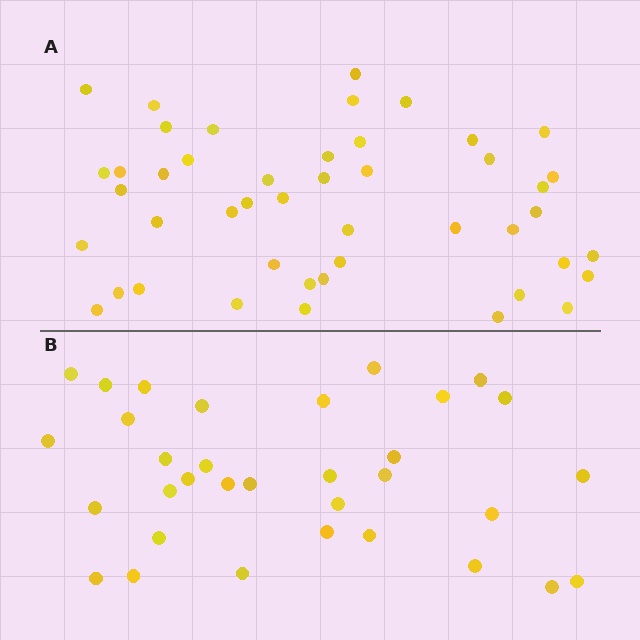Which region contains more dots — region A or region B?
Region A (the top region) has more dots.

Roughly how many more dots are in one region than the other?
Region A has approximately 15 more dots than region B.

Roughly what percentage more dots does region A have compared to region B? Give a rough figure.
About 40% more.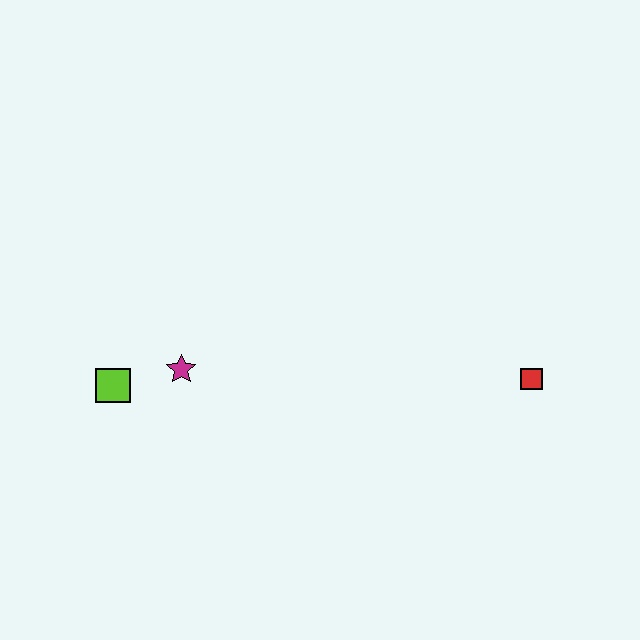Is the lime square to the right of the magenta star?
No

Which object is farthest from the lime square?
The red square is farthest from the lime square.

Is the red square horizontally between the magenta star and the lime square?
No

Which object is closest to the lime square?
The magenta star is closest to the lime square.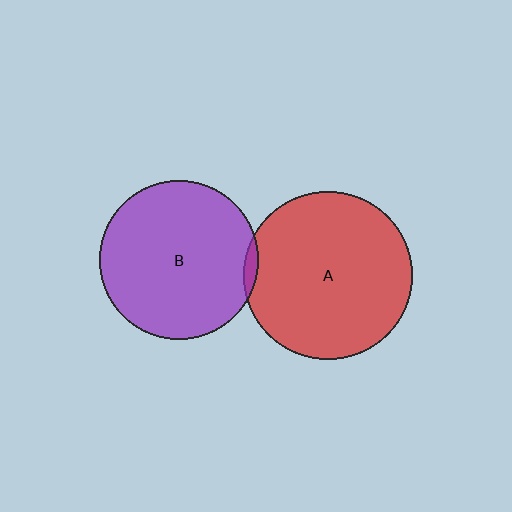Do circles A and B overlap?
Yes.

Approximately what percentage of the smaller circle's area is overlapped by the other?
Approximately 5%.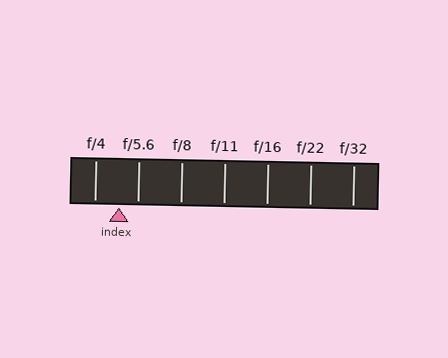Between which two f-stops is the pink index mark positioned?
The index mark is between f/4 and f/5.6.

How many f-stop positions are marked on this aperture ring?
There are 7 f-stop positions marked.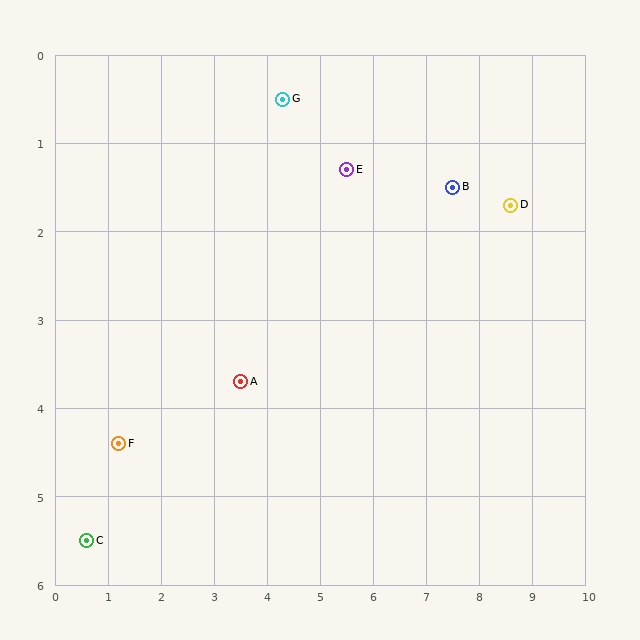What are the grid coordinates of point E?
Point E is at approximately (5.5, 1.3).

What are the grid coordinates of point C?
Point C is at approximately (0.6, 5.5).